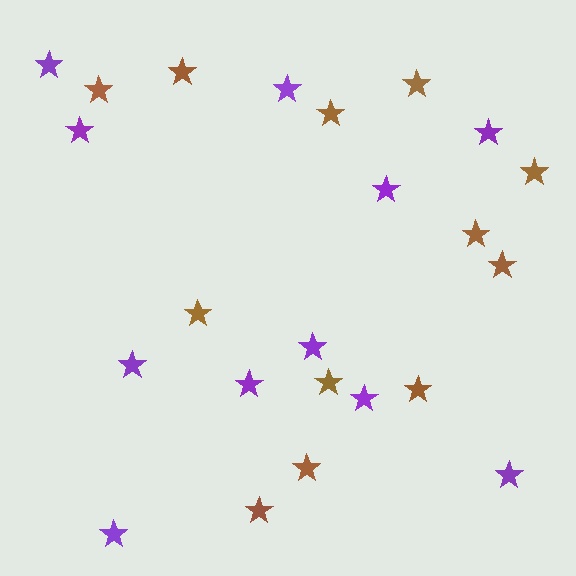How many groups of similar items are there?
There are 2 groups: one group of purple stars (11) and one group of brown stars (12).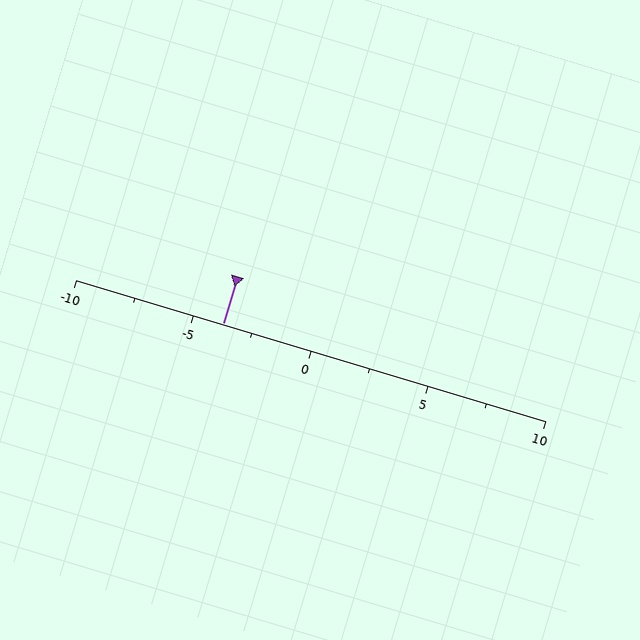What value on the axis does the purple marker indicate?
The marker indicates approximately -3.8.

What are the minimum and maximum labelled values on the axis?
The axis runs from -10 to 10.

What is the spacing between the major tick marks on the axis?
The major ticks are spaced 5 apart.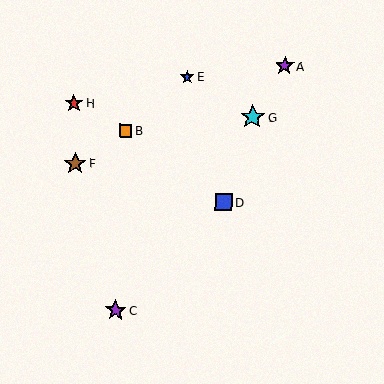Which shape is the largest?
The cyan star (labeled G) is the largest.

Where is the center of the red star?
The center of the red star is at (74, 103).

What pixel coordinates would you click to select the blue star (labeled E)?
Click at (187, 77) to select the blue star E.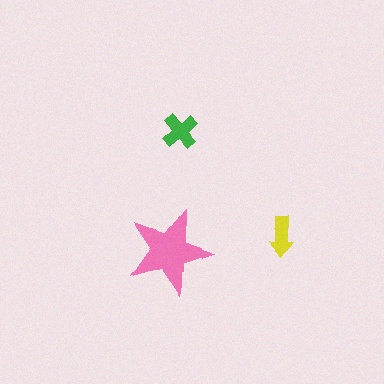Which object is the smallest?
The yellow arrow.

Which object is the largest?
The pink star.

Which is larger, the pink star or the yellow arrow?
The pink star.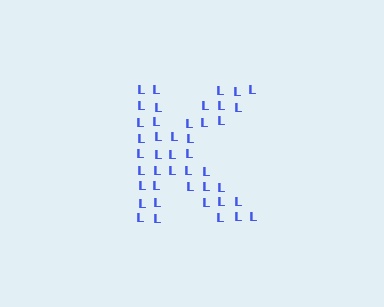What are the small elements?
The small elements are letter L's.